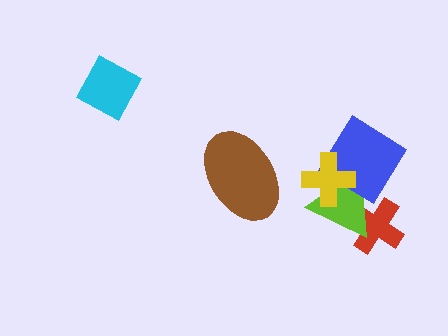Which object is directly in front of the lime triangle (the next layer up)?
The blue diamond is directly in front of the lime triangle.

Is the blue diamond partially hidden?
Yes, it is partially covered by another shape.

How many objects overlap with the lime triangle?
3 objects overlap with the lime triangle.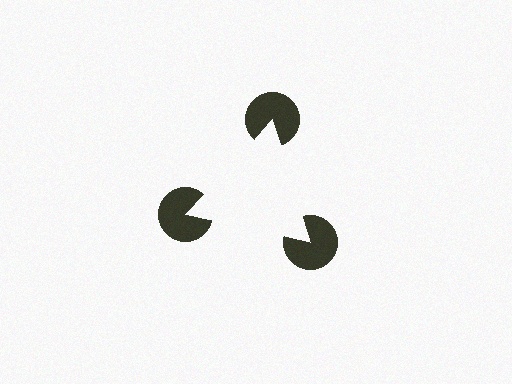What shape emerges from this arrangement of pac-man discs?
An illusory triangle — its edges are inferred from the aligned wedge cuts in the pac-man discs, not physically drawn.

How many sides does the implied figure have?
3 sides.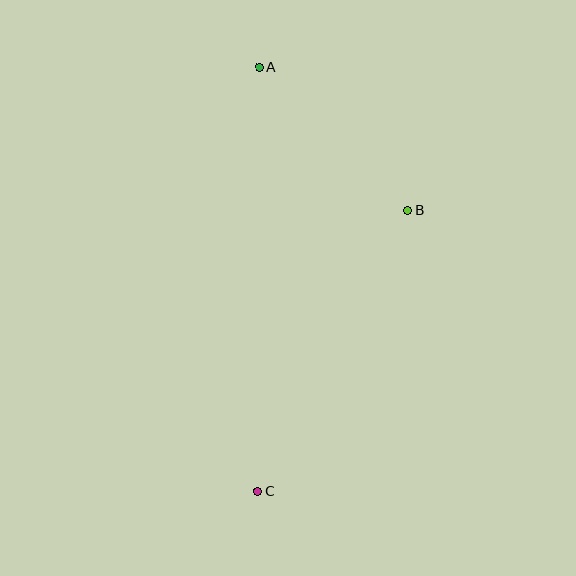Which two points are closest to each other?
Points A and B are closest to each other.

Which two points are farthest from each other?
Points A and C are farthest from each other.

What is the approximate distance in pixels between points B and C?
The distance between B and C is approximately 318 pixels.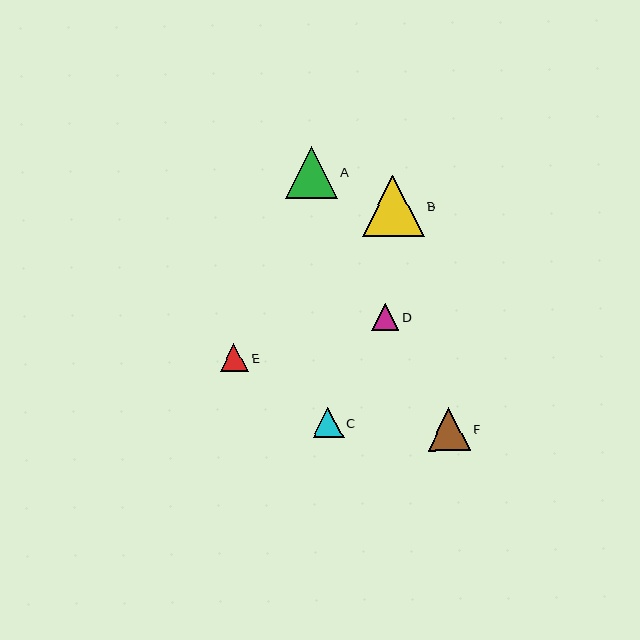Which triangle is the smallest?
Triangle D is the smallest with a size of approximately 27 pixels.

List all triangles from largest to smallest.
From largest to smallest: B, A, F, C, E, D.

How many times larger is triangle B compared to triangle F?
Triangle B is approximately 1.4 times the size of triangle F.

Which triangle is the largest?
Triangle B is the largest with a size of approximately 61 pixels.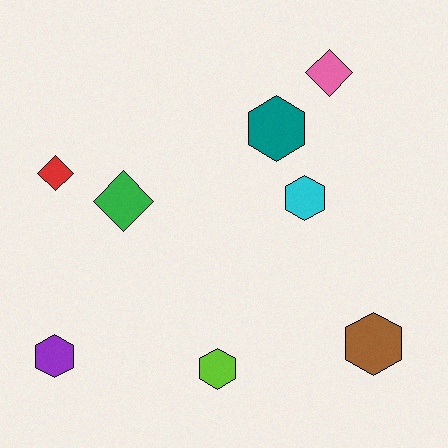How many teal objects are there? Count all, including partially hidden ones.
There is 1 teal object.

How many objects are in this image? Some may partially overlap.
There are 8 objects.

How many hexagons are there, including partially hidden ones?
There are 5 hexagons.